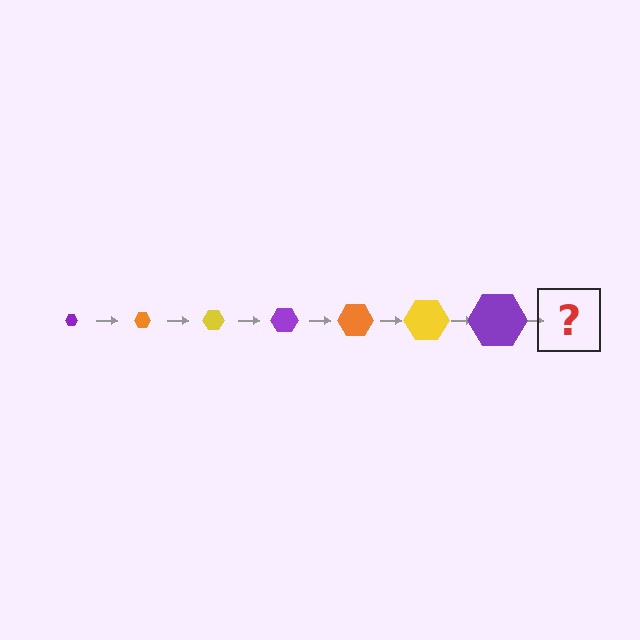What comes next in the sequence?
The next element should be an orange hexagon, larger than the previous one.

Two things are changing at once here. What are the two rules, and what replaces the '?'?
The two rules are that the hexagon grows larger each step and the color cycles through purple, orange, and yellow. The '?' should be an orange hexagon, larger than the previous one.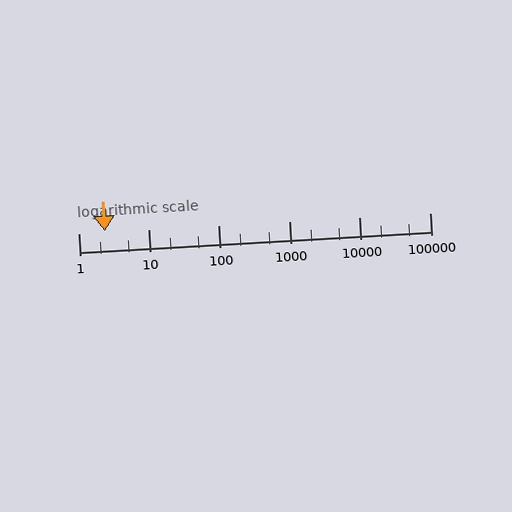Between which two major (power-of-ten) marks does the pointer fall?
The pointer is between 1 and 10.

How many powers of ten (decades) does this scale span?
The scale spans 5 decades, from 1 to 100000.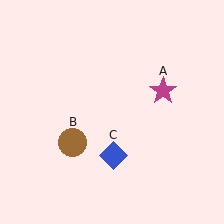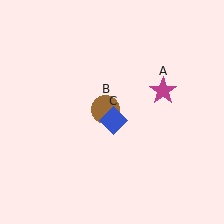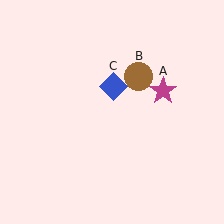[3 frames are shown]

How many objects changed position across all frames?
2 objects changed position: brown circle (object B), blue diamond (object C).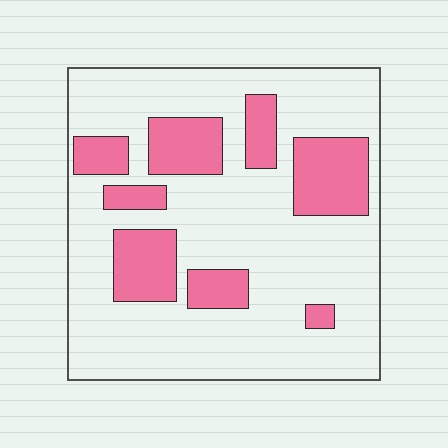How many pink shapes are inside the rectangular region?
8.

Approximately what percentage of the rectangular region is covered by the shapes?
Approximately 25%.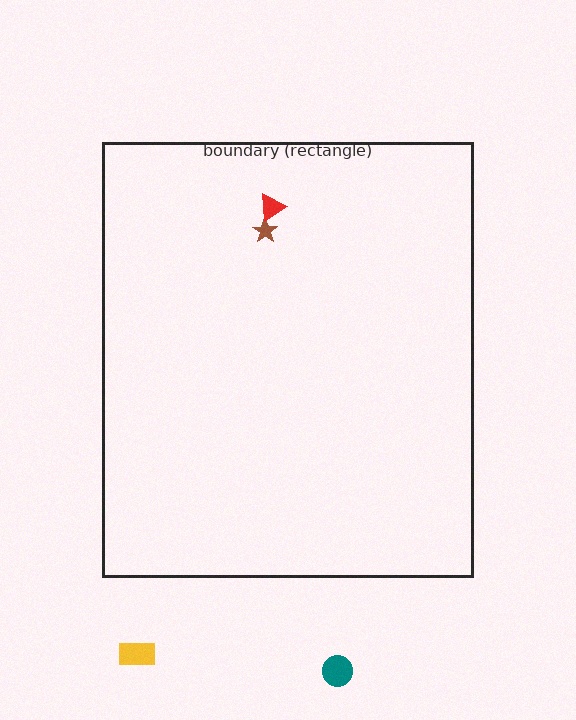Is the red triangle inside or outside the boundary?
Inside.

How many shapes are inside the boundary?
2 inside, 2 outside.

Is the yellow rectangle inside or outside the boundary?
Outside.